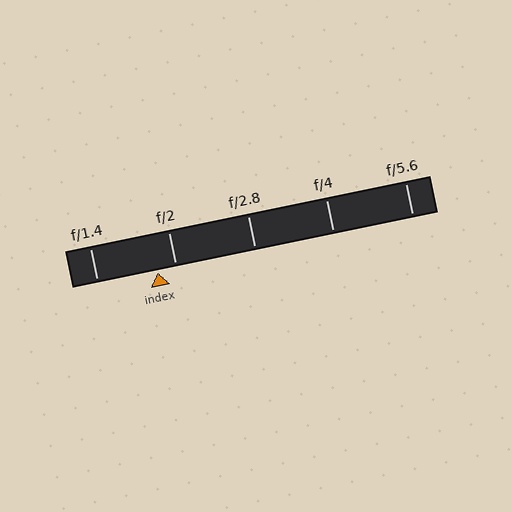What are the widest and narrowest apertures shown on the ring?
The widest aperture shown is f/1.4 and the narrowest is f/5.6.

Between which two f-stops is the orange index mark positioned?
The index mark is between f/1.4 and f/2.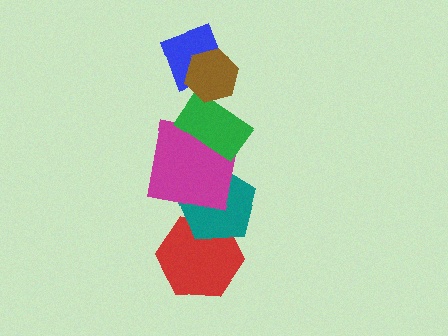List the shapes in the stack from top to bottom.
From top to bottom: the brown hexagon, the blue diamond, the green rectangle, the magenta square, the teal pentagon, the red hexagon.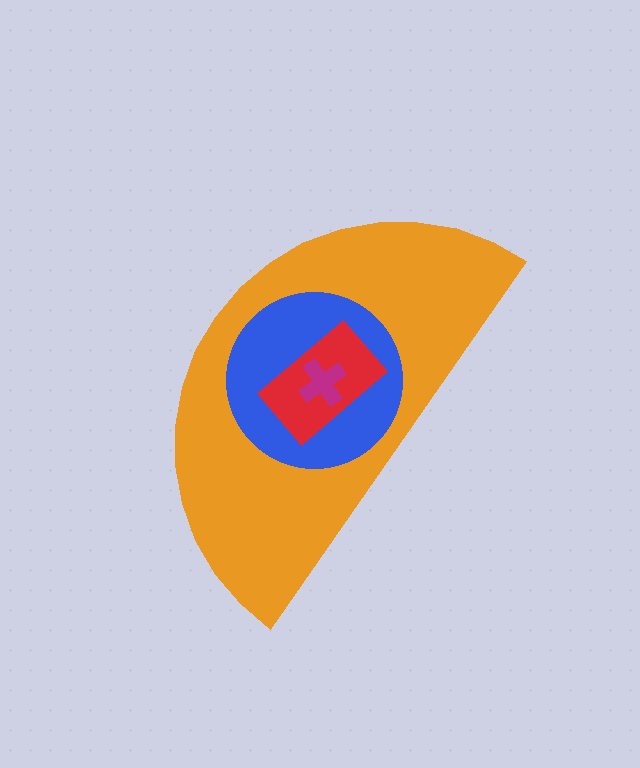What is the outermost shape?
The orange semicircle.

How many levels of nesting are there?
4.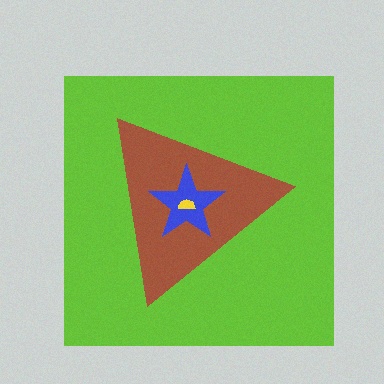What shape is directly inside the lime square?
The brown triangle.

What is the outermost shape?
The lime square.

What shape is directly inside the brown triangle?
The blue star.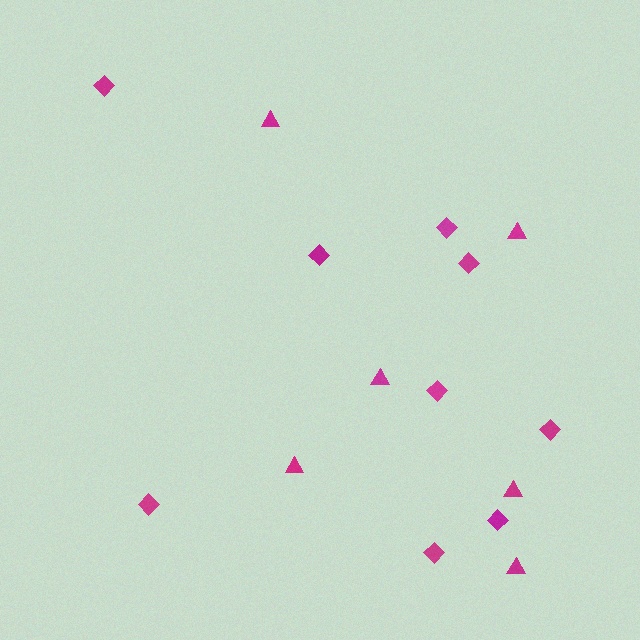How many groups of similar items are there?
There are 2 groups: one group of diamonds (9) and one group of triangles (6).